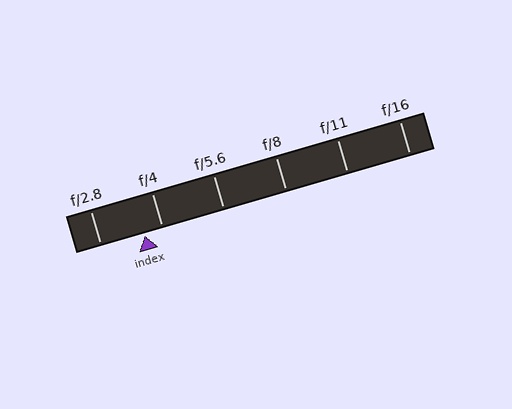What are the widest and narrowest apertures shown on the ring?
The widest aperture shown is f/2.8 and the narrowest is f/16.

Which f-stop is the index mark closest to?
The index mark is closest to f/4.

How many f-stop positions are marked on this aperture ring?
There are 6 f-stop positions marked.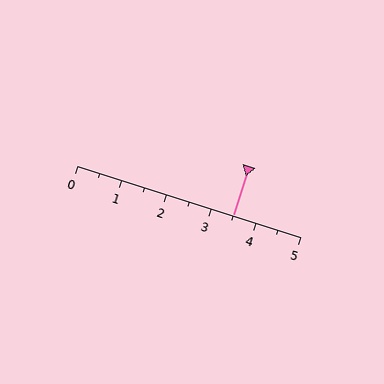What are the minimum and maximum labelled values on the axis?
The axis runs from 0 to 5.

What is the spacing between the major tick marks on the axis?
The major ticks are spaced 1 apart.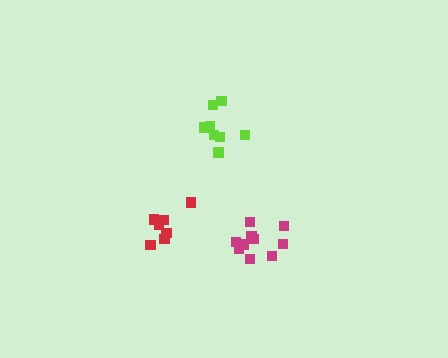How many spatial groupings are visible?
There are 3 spatial groupings.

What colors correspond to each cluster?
The clusters are colored: magenta, lime, red.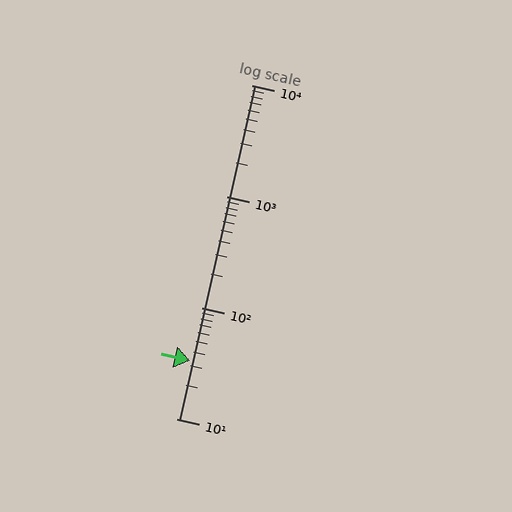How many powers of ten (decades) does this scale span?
The scale spans 3 decades, from 10 to 10000.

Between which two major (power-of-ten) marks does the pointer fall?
The pointer is between 10 and 100.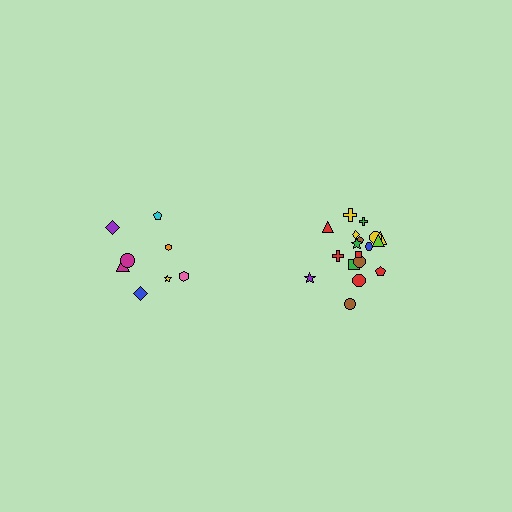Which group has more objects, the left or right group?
The right group.